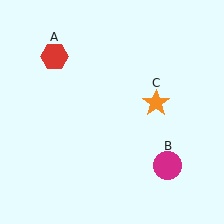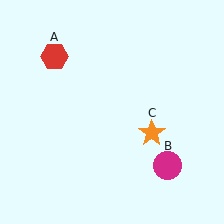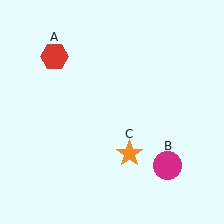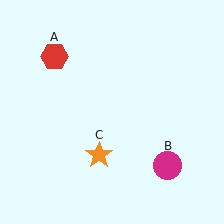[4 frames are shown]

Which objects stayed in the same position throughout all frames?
Red hexagon (object A) and magenta circle (object B) remained stationary.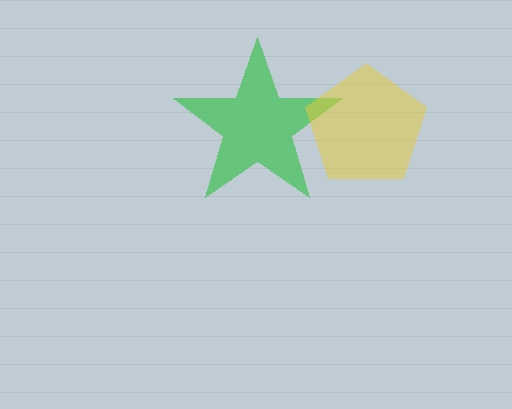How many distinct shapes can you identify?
There are 2 distinct shapes: a green star, a yellow pentagon.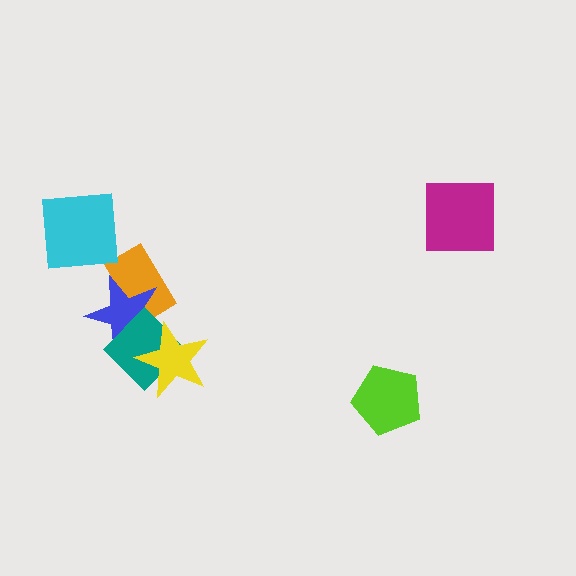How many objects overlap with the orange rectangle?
2 objects overlap with the orange rectangle.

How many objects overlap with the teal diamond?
3 objects overlap with the teal diamond.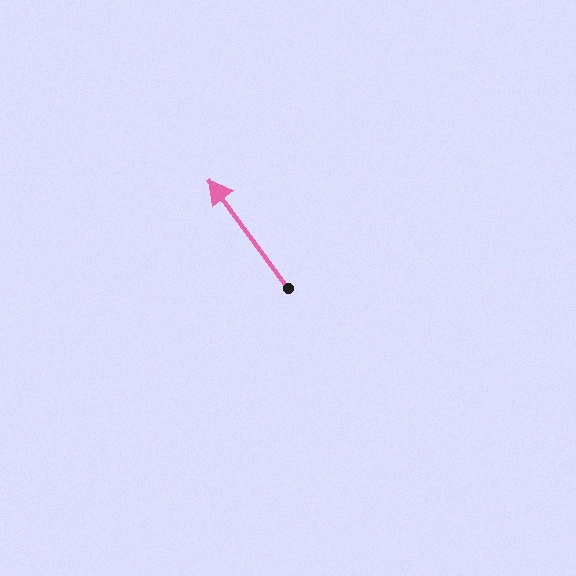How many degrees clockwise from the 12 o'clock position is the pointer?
Approximately 324 degrees.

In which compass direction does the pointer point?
Northwest.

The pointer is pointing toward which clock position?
Roughly 11 o'clock.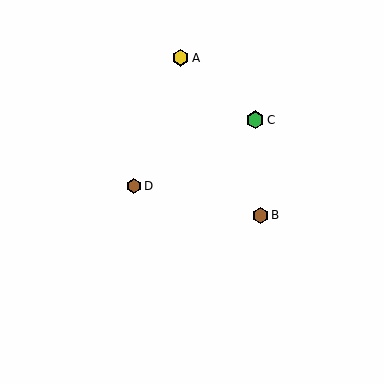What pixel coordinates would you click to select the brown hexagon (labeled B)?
Click at (260, 215) to select the brown hexagon B.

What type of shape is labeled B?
Shape B is a brown hexagon.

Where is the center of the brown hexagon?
The center of the brown hexagon is at (260, 215).